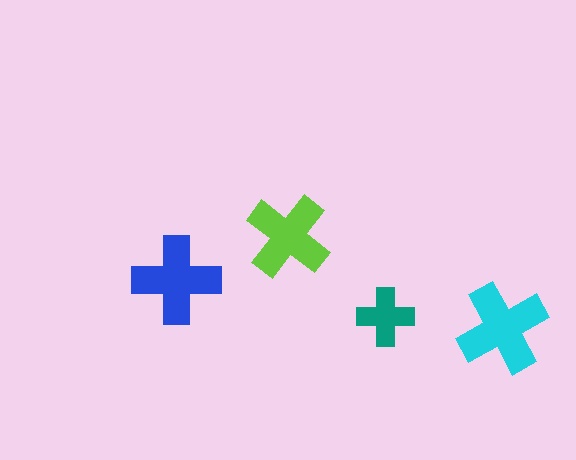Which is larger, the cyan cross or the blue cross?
The cyan one.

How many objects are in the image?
There are 4 objects in the image.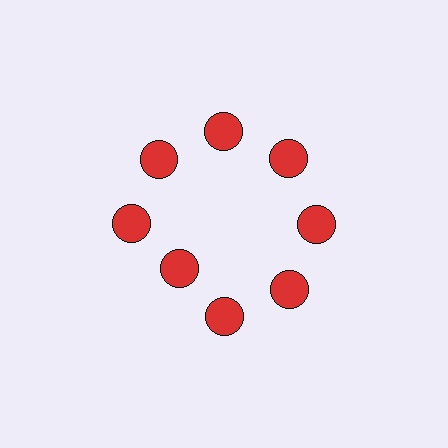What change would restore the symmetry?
The symmetry would be restored by moving it outward, back onto the ring so that all 8 circles sit at equal angles and equal distance from the center.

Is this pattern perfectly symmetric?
No. The 8 red circles are arranged in a ring, but one element near the 8 o'clock position is pulled inward toward the center, breaking the 8-fold rotational symmetry.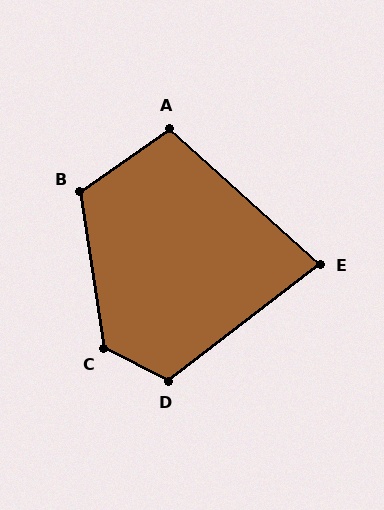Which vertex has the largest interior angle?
C, at approximately 125 degrees.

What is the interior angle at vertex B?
Approximately 117 degrees (obtuse).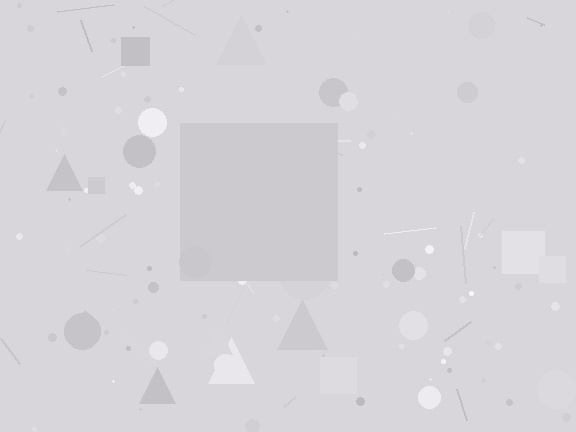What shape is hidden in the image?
A square is hidden in the image.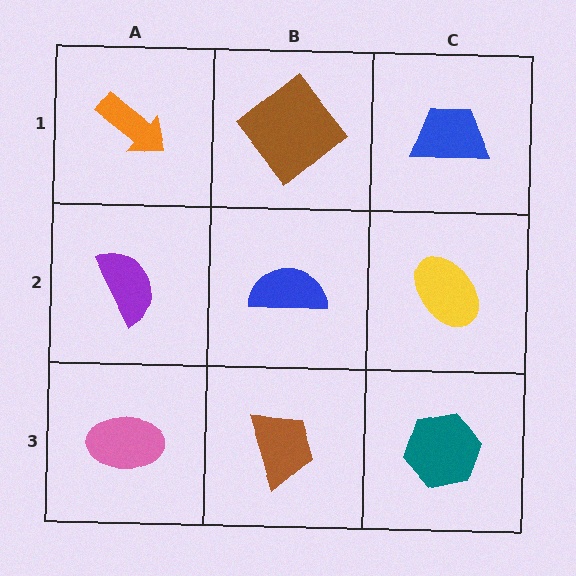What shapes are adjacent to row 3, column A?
A purple semicircle (row 2, column A), a brown trapezoid (row 3, column B).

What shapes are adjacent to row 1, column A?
A purple semicircle (row 2, column A), a brown diamond (row 1, column B).